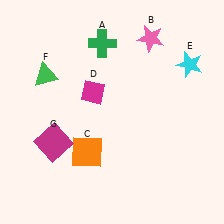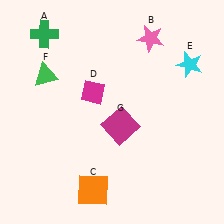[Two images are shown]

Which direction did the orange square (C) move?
The orange square (C) moved down.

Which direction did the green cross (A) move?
The green cross (A) moved left.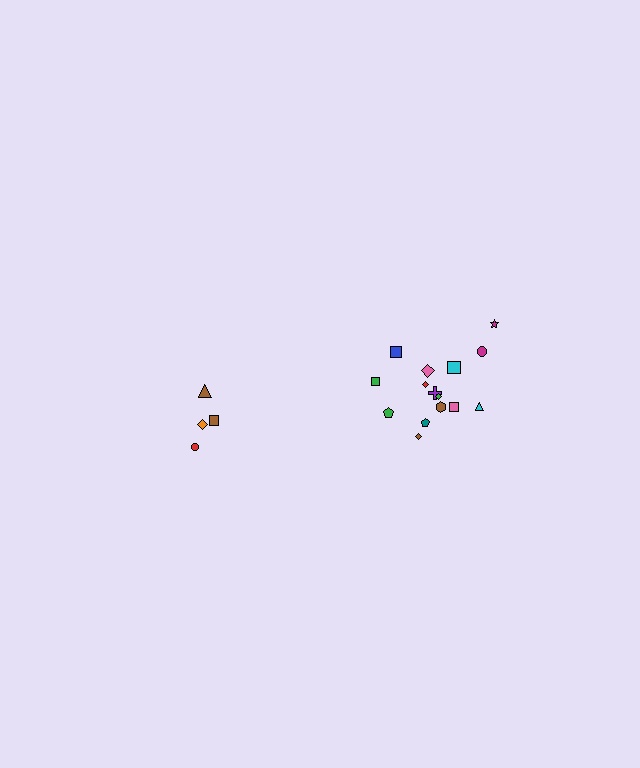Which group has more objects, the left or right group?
The right group.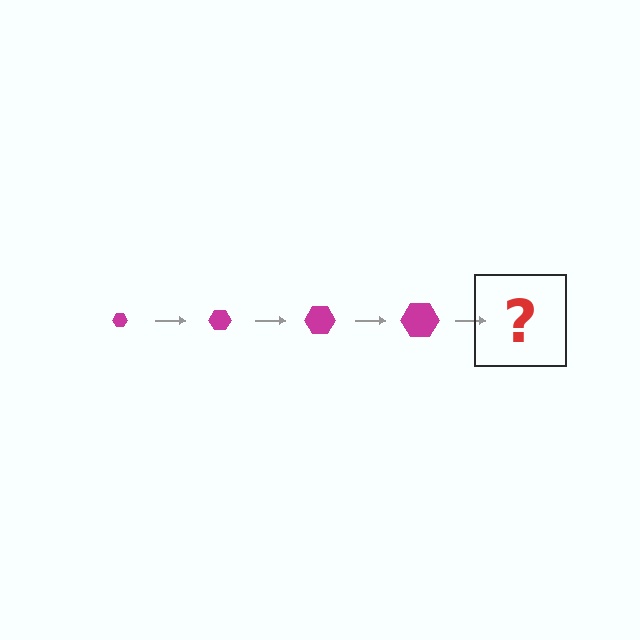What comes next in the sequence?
The next element should be a magenta hexagon, larger than the previous one.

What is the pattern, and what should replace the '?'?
The pattern is that the hexagon gets progressively larger each step. The '?' should be a magenta hexagon, larger than the previous one.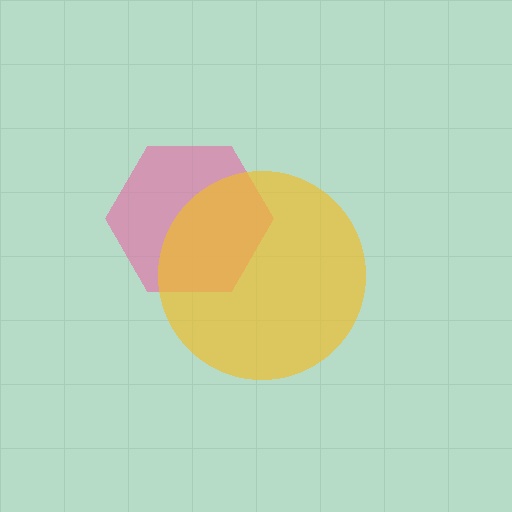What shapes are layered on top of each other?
The layered shapes are: a pink hexagon, a yellow circle.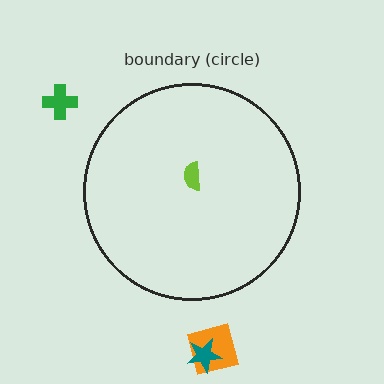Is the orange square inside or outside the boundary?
Outside.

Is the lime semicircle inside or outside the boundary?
Inside.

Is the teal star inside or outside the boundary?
Outside.